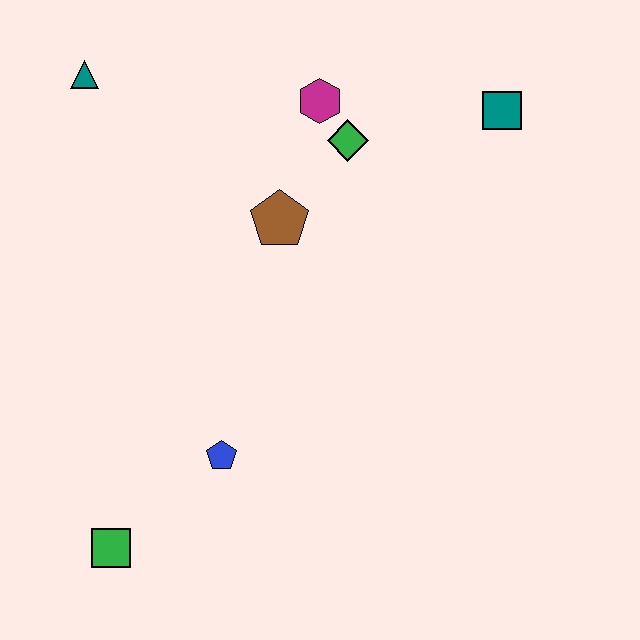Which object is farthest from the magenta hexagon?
The green square is farthest from the magenta hexagon.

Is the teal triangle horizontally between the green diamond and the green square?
No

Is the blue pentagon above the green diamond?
No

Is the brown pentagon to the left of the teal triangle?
No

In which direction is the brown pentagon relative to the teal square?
The brown pentagon is to the left of the teal square.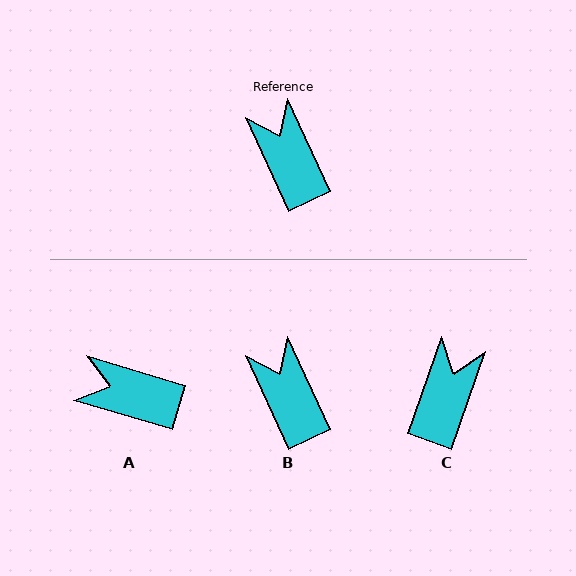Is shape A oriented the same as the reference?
No, it is off by about 49 degrees.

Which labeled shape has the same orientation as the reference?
B.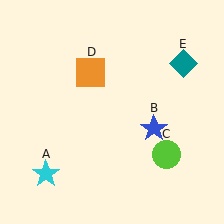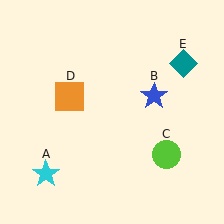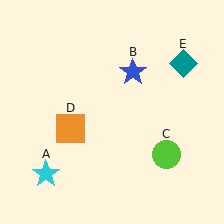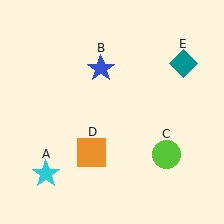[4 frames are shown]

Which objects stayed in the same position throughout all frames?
Cyan star (object A) and lime circle (object C) and teal diamond (object E) remained stationary.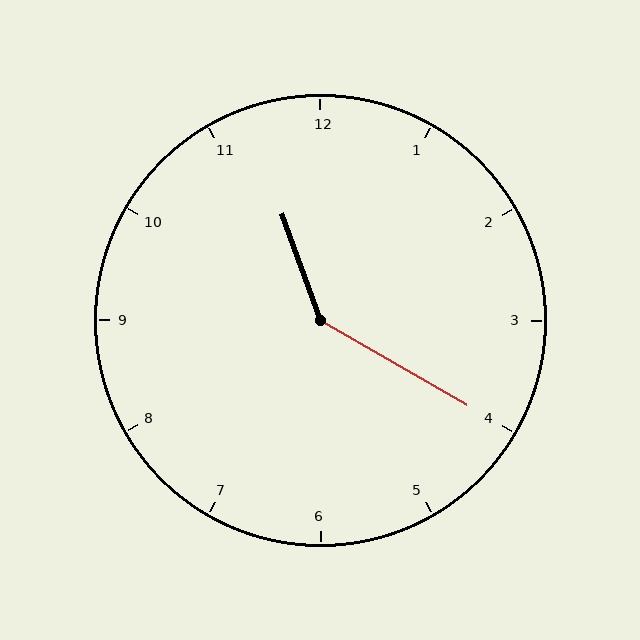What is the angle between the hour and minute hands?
Approximately 140 degrees.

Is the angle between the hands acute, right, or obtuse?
It is obtuse.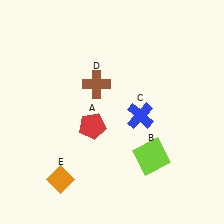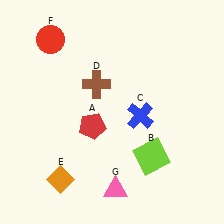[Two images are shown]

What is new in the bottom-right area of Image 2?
A pink triangle (G) was added in the bottom-right area of Image 2.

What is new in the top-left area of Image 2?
A red circle (F) was added in the top-left area of Image 2.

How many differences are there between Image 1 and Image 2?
There are 2 differences between the two images.